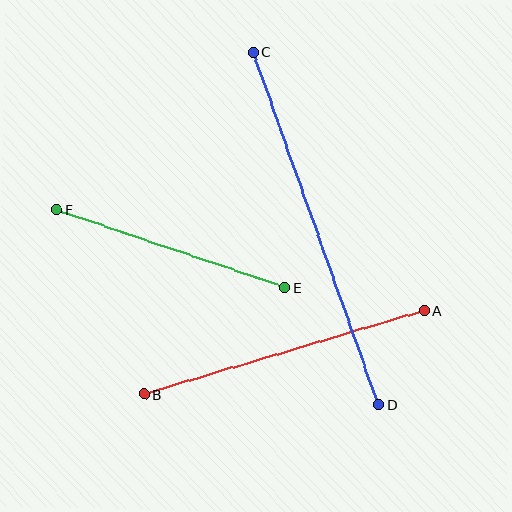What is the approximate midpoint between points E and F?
The midpoint is at approximately (171, 249) pixels.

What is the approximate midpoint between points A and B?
The midpoint is at approximately (284, 352) pixels.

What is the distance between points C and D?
The distance is approximately 374 pixels.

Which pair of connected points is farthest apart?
Points C and D are farthest apart.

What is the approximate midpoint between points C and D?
The midpoint is at approximately (316, 228) pixels.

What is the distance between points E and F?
The distance is approximately 241 pixels.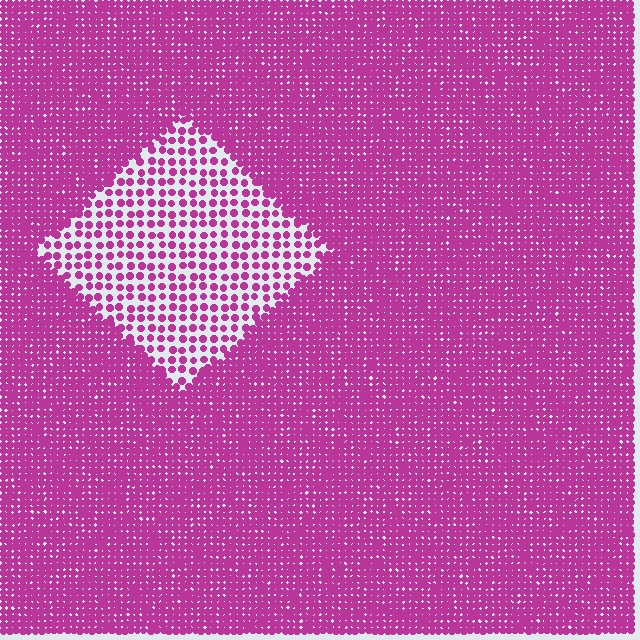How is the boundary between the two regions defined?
The boundary is defined by a change in element density (approximately 2.7x ratio). All elements are the same color, size, and shape.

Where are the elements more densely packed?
The elements are more densely packed outside the diamond boundary.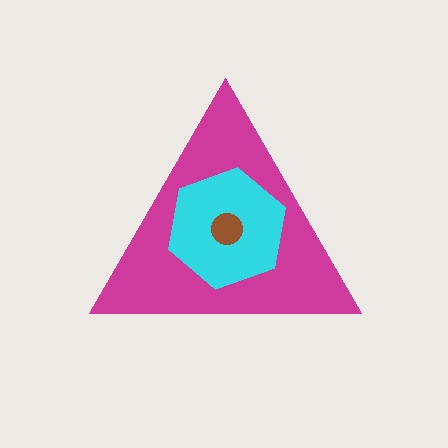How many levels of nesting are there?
3.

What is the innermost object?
The brown circle.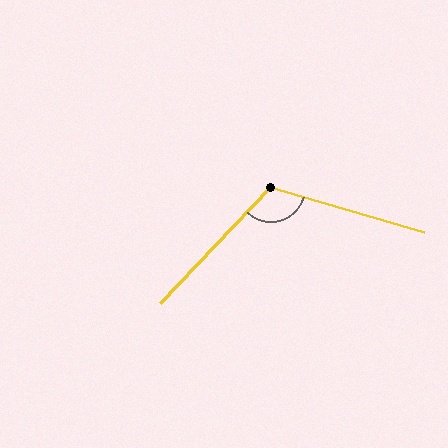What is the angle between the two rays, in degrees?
Approximately 117 degrees.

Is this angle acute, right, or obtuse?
It is obtuse.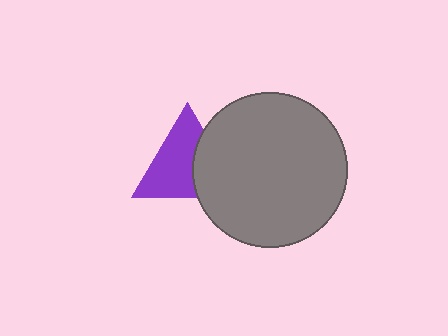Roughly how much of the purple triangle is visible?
About half of it is visible (roughly 64%).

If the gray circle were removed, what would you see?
You would see the complete purple triangle.